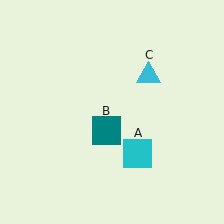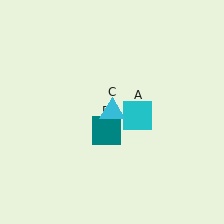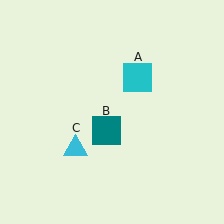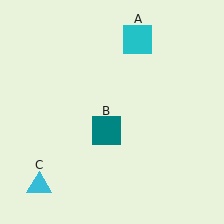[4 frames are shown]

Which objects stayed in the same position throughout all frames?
Teal square (object B) remained stationary.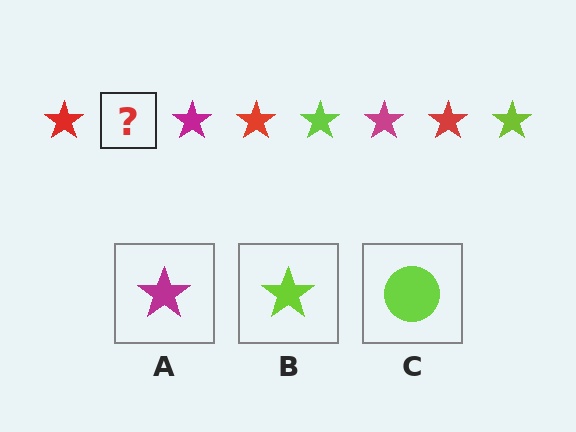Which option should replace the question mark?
Option B.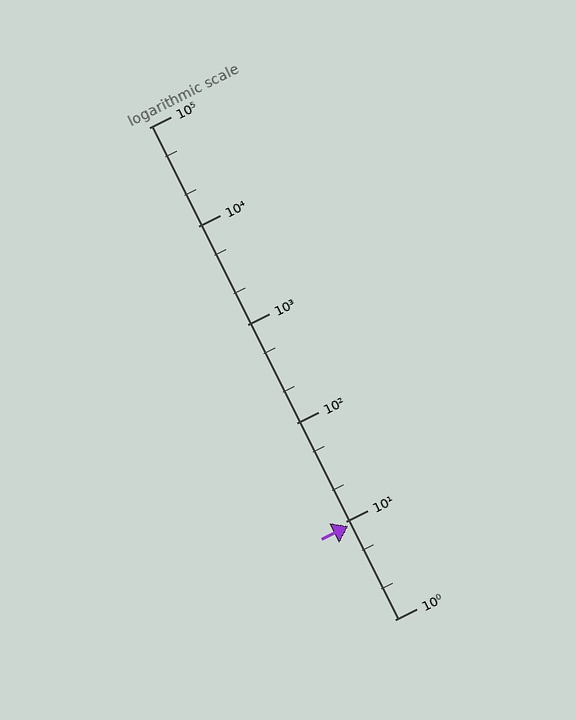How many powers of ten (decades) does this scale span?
The scale spans 5 decades, from 1 to 100000.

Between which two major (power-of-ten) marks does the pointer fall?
The pointer is between 1 and 10.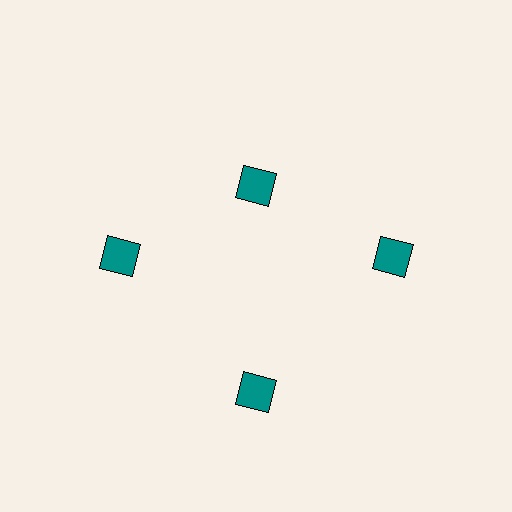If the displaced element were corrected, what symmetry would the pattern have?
It would have 4-fold rotational symmetry — the pattern would map onto itself every 90 degrees.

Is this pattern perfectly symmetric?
No. The 4 teal diamonds are arranged in a ring, but one element near the 12 o'clock position is pulled inward toward the center, breaking the 4-fold rotational symmetry.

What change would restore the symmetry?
The symmetry would be restored by moving it outward, back onto the ring so that all 4 diamonds sit at equal angles and equal distance from the center.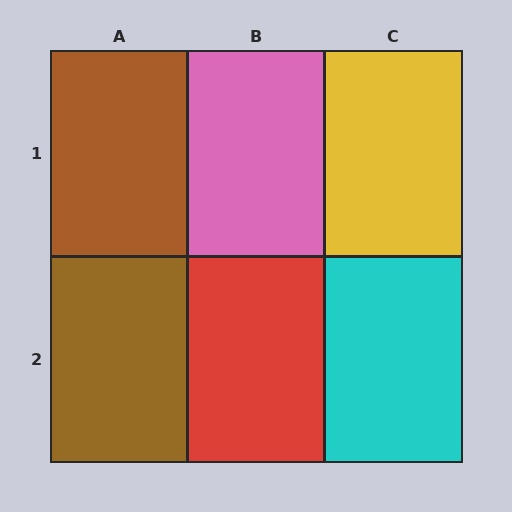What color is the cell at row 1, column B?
Pink.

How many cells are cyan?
1 cell is cyan.